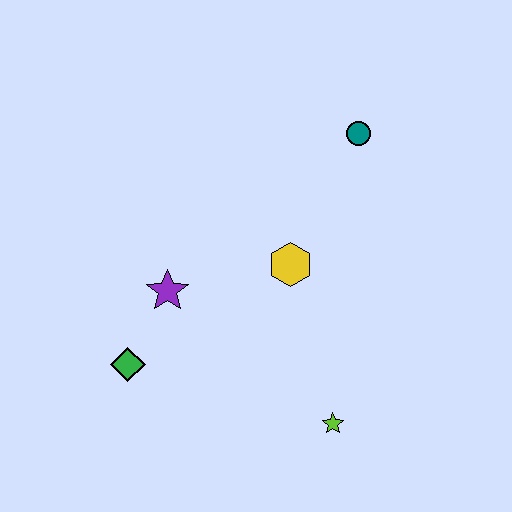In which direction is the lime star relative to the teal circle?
The lime star is below the teal circle.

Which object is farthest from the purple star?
The teal circle is farthest from the purple star.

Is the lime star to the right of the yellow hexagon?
Yes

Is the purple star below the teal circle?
Yes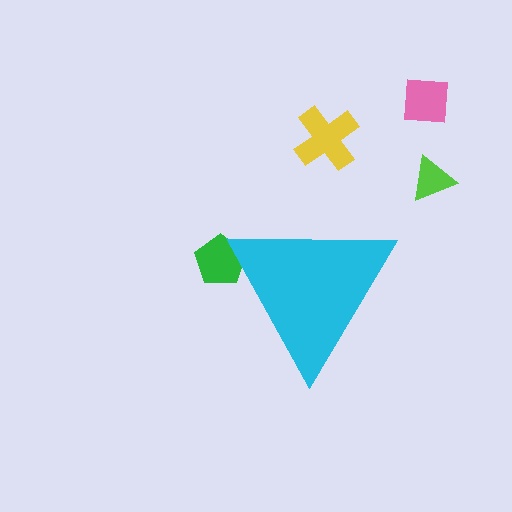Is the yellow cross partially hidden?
No, the yellow cross is fully visible.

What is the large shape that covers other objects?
A cyan triangle.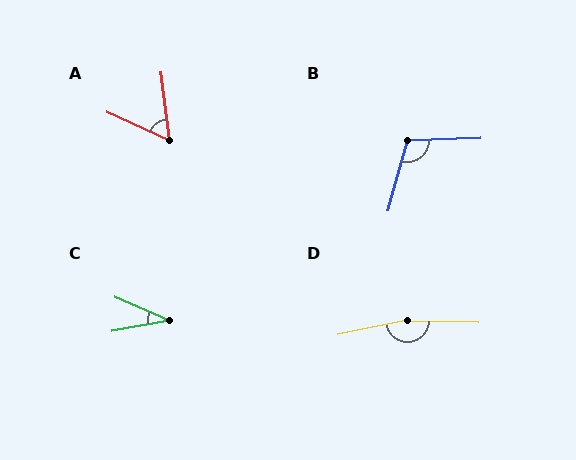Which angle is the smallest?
C, at approximately 33 degrees.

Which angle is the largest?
D, at approximately 167 degrees.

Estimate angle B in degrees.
Approximately 108 degrees.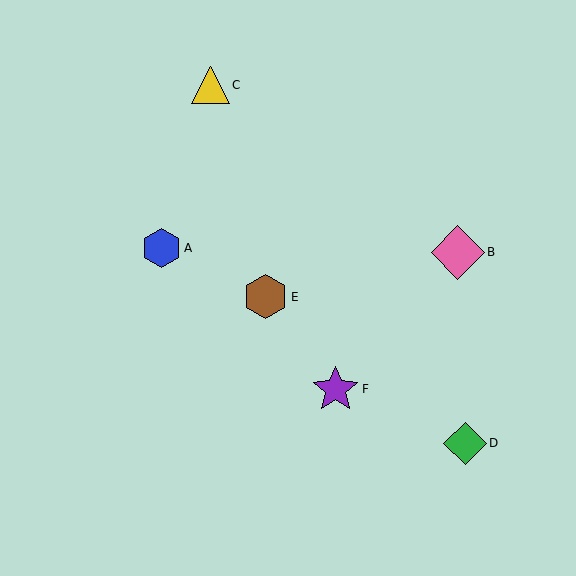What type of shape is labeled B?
Shape B is a pink diamond.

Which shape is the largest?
The pink diamond (labeled B) is the largest.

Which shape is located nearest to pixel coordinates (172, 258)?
The blue hexagon (labeled A) at (161, 248) is nearest to that location.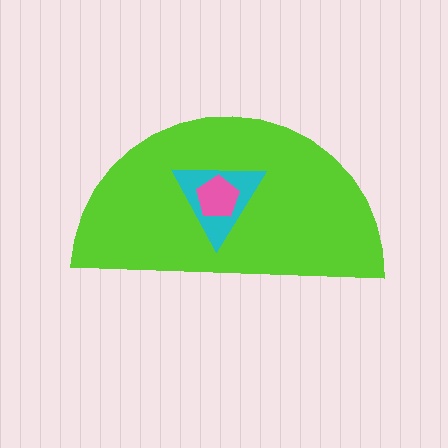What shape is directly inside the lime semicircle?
The cyan triangle.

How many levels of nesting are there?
3.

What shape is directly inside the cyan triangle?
The pink pentagon.